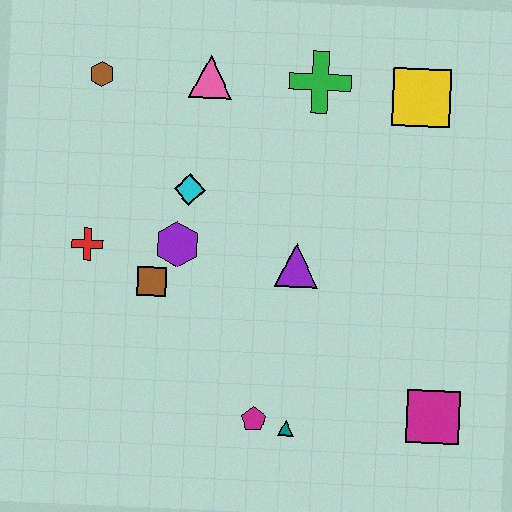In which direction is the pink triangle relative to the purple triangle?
The pink triangle is above the purple triangle.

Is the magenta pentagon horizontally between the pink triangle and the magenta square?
Yes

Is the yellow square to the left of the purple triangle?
No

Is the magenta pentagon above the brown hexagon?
No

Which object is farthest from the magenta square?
The brown hexagon is farthest from the magenta square.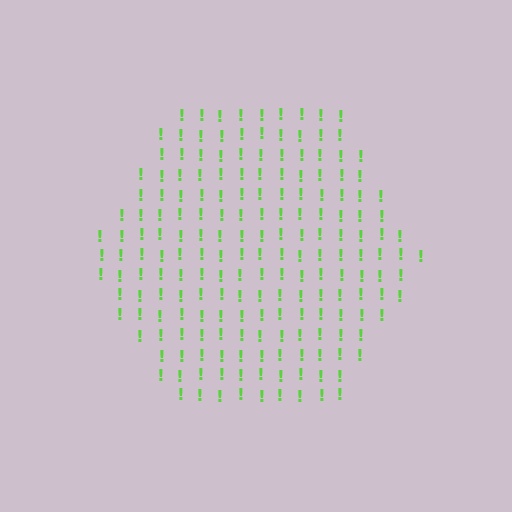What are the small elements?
The small elements are exclamation marks.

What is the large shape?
The large shape is a hexagon.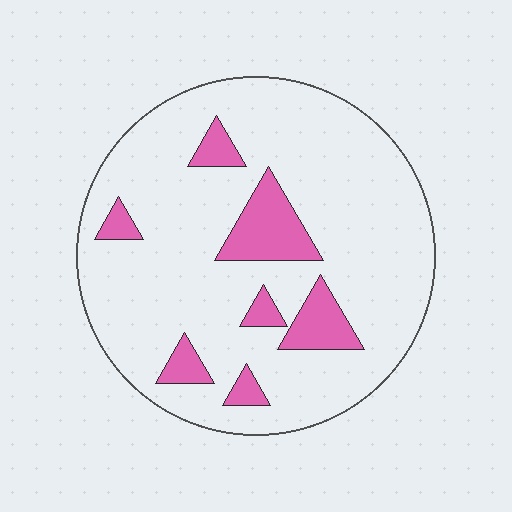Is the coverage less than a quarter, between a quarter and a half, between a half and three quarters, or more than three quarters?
Less than a quarter.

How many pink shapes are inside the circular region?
7.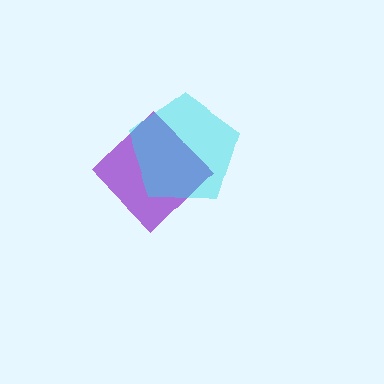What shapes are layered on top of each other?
The layered shapes are: a purple diamond, a cyan pentagon.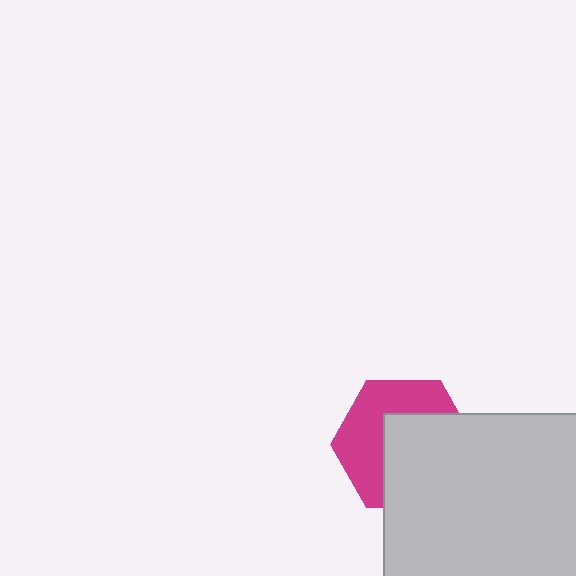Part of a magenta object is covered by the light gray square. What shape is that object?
It is a hexagon.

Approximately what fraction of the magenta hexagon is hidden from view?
Roughly 52% of the magenta hexagon is hidden behind the light gray square.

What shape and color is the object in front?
The object in front is a light gray square.